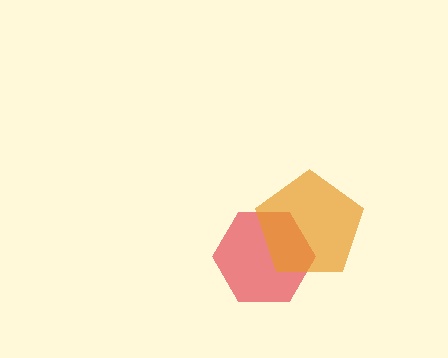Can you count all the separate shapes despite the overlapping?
Yes, there are 2 separate shapes.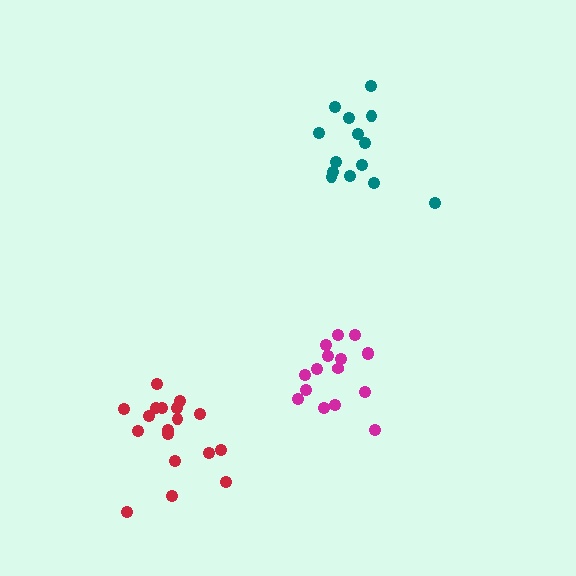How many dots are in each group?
Group 1: 16 dots, Group 2: 18 dots, Group 3: 14 dots (48 total).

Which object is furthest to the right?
The teal cluster is rightmost.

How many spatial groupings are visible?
There are 3 spatial groupings.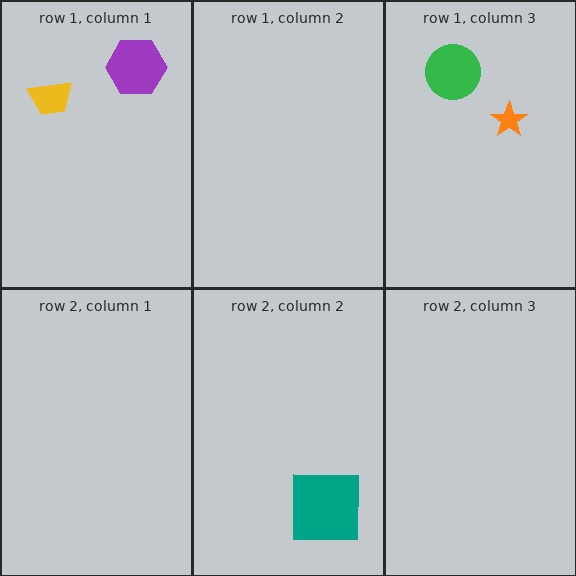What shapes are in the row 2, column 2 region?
The teal square.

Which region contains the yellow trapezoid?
The row 1, column 1 region.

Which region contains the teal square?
The row 2, column 2 region.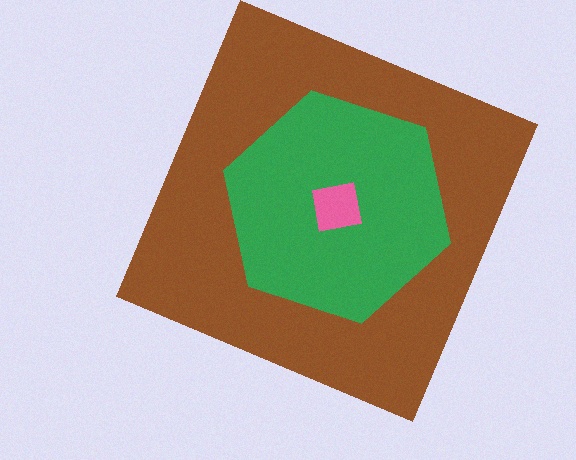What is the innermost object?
The pink square.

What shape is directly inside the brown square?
The green hexagon.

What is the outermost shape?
The brown square.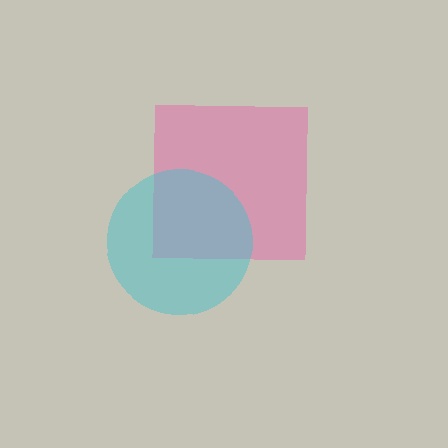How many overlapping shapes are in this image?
There are 2 overlapping shapes in the image.